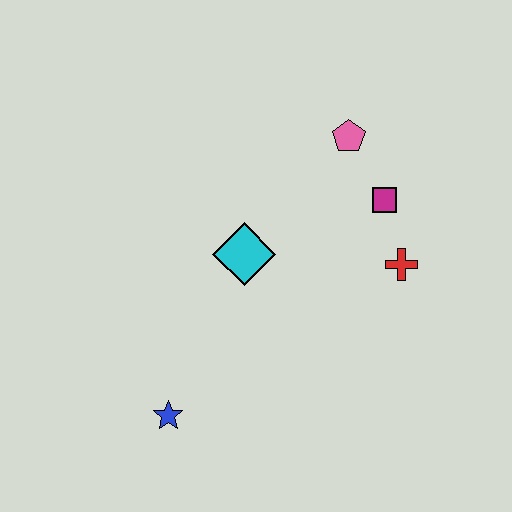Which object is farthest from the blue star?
The pink pentagon is farthest from the blue star.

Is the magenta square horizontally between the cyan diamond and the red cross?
Yes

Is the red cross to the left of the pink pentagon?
No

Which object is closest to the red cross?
The magenta square is closest to the red cross.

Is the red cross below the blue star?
No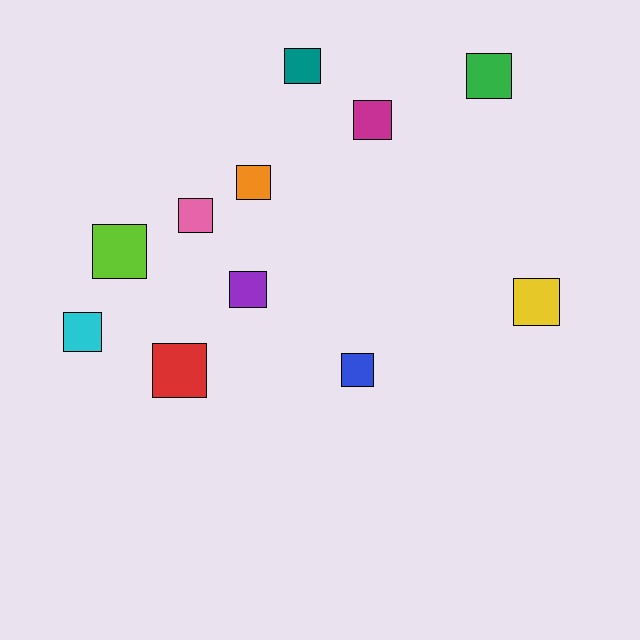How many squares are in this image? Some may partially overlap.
There are 11 squares.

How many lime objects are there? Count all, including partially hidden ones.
There is 1 lime object.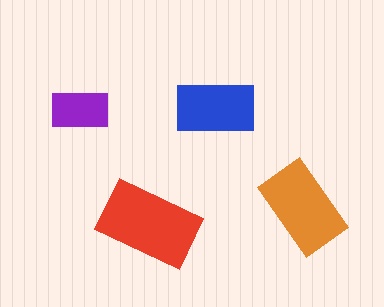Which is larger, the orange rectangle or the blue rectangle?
The orange one.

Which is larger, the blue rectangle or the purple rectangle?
The blue one.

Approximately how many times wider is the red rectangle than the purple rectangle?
About 1.5 times wider.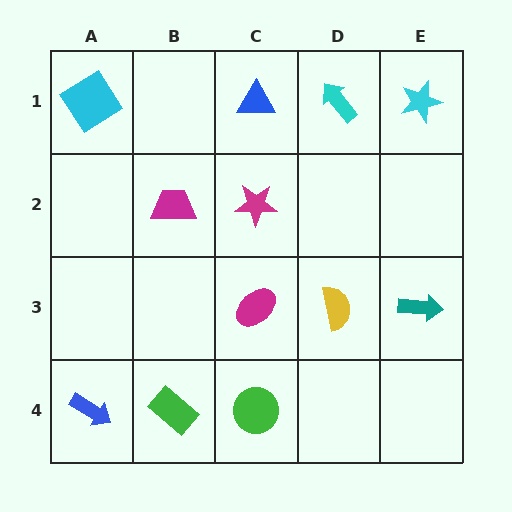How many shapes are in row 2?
2 shapes.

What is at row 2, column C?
A magenta star.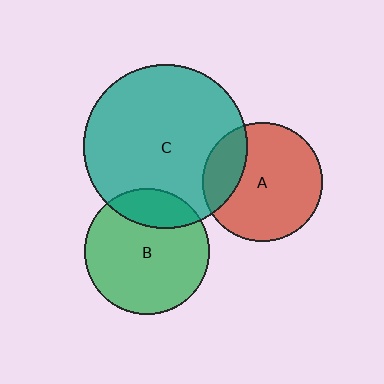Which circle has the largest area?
Circle C (teal).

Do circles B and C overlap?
Yes.